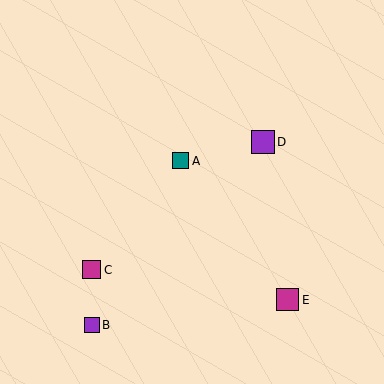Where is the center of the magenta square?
The center of the magenta square is at (288, 300).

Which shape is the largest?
The purple square (labeled D) is the largest.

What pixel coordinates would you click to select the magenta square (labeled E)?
Click at (288, 300) to select the magenta square E.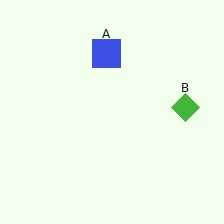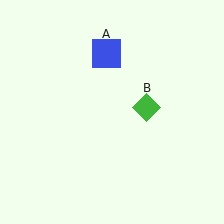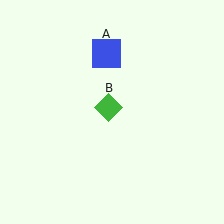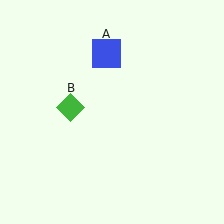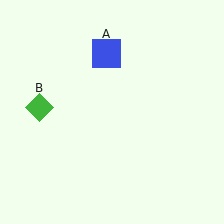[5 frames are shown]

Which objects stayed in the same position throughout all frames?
Blue square (object A) remained stationary.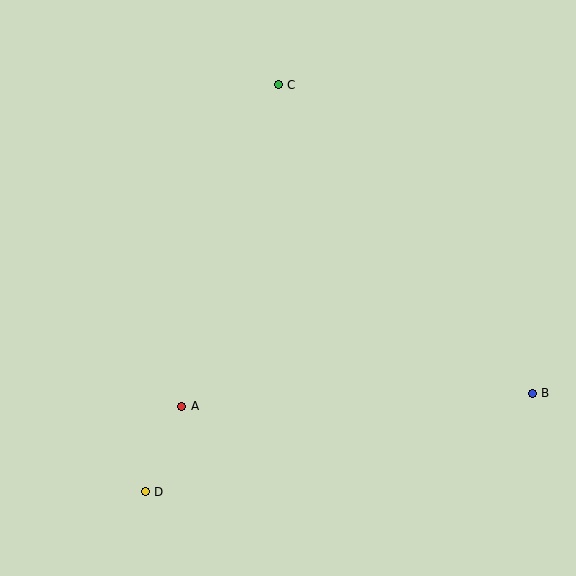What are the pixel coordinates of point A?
Point A is at (182, 406).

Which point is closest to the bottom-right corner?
Point B is closest to the bottom-right corner.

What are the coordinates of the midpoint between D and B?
The midpoint between D and B is at (339, 442).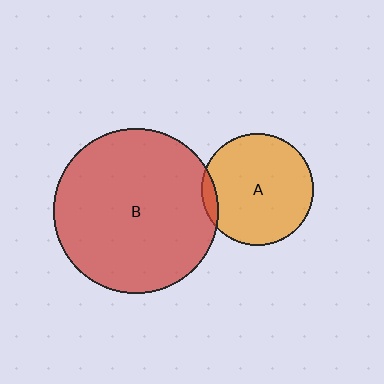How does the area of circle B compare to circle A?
Approximately 2.2 times.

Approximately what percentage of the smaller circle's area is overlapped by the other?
Approximately 5%.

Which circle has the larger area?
Circle B (red).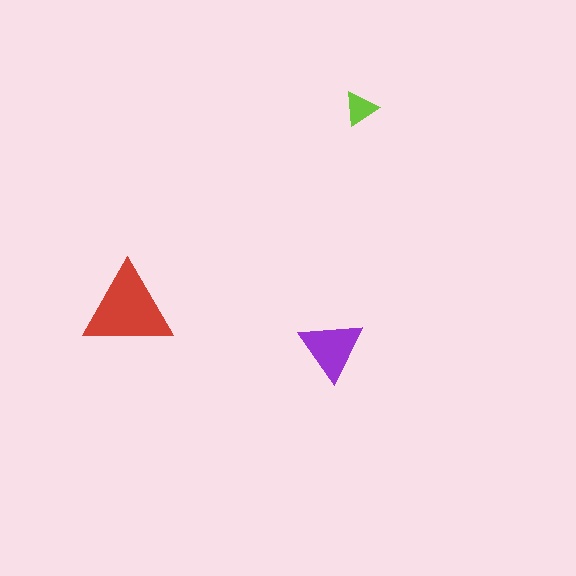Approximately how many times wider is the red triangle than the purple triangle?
About 1.5 times wider.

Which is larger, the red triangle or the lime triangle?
The red one.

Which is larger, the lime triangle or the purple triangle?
The purple one.